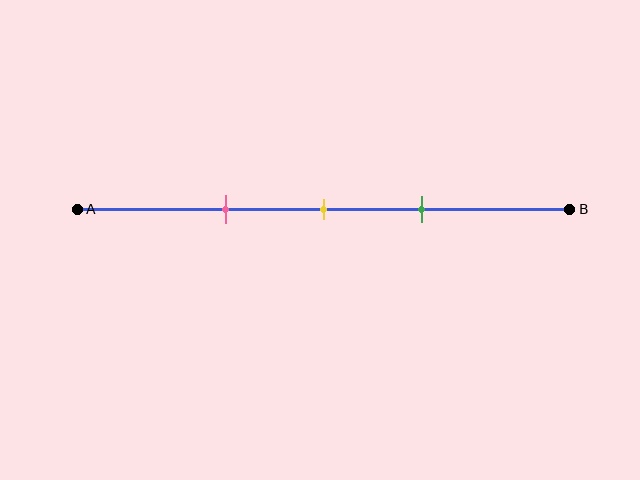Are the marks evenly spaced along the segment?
Yes, the marks are approximately evenly spaced.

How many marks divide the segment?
There are 3 marks dividing the segment.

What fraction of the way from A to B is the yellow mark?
The yellow mark is approximately 50% (0.5) of the way from A to B.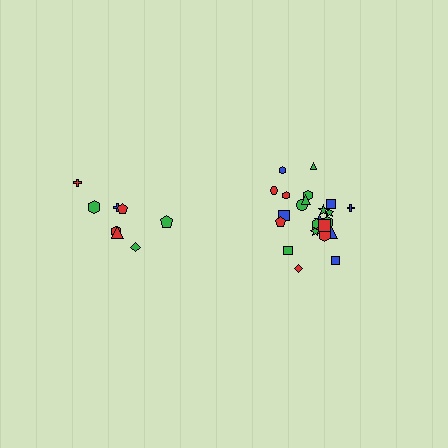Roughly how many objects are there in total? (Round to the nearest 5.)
Roughly 35 objects in total.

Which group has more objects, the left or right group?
The right group.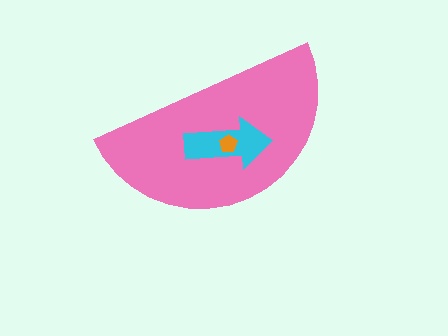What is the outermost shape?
The pink semicircle.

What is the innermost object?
The orange pentagon.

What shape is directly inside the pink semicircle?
The cyan arrow.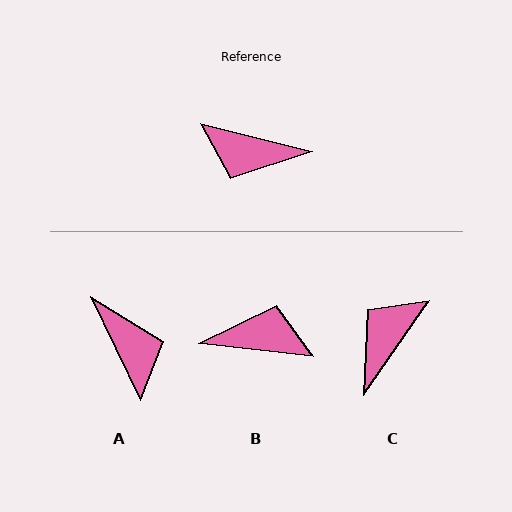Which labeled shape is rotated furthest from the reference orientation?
B, about 172 degrees away.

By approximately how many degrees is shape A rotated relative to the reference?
Approximately 130 degrees counter-clockwise.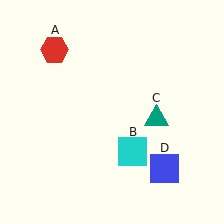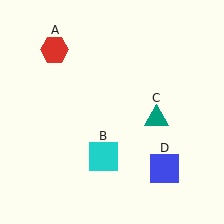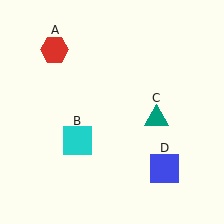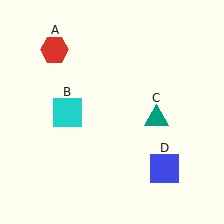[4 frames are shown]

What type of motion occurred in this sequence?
The cyan square (object B) rotated clockwise around the center of the scene.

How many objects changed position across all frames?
1 object changed position: cyan square (object B).